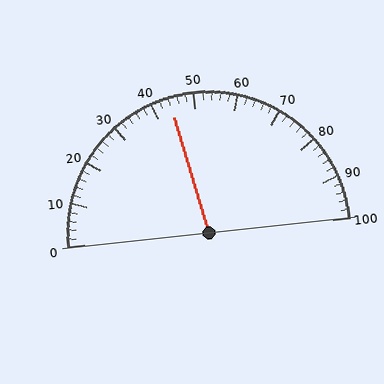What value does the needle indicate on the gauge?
The needle indicates approximately 44.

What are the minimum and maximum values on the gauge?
The gauge ranges from 0 to 100.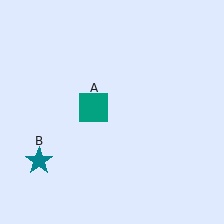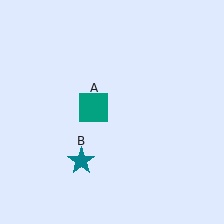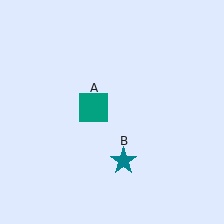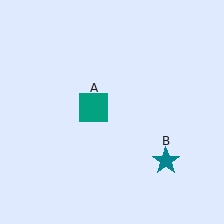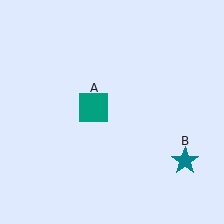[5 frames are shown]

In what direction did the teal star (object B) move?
The teal star (object B) moved right.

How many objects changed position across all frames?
1 object changed position: teal star (object B).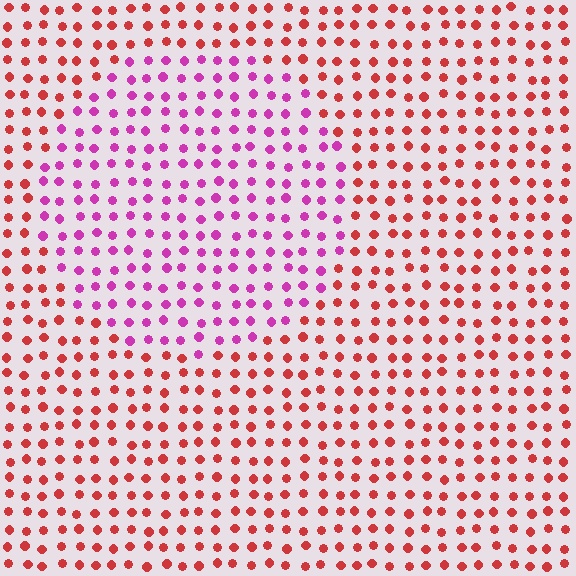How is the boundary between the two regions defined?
The boundary is defined purely by a slight shift in hue (about 48 degrees). Spacing, size, and orientation are identical on both sides.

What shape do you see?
I see a circle.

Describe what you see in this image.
The image is filled with small red elements in a uniform arrangement. A circle-shaped region is visible where the elements are tinted to a slightly different hue, forming a subtle color boundary.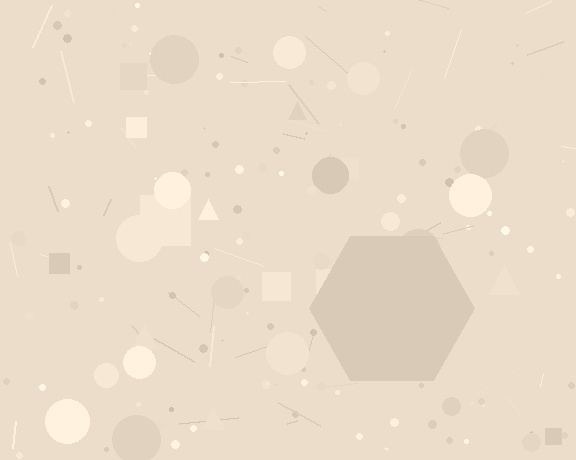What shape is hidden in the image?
A hexagon is hidden in the image.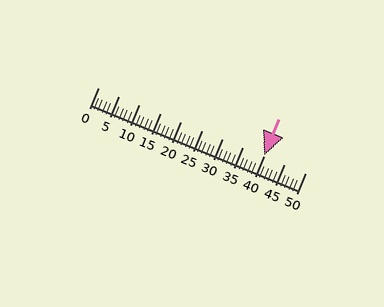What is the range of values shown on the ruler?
The ruler shows values from 0 to 50.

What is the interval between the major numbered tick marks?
The major tick marks are spaced 5 units apart.